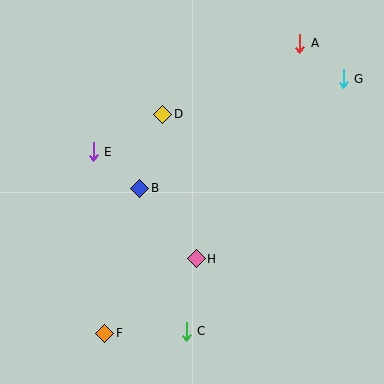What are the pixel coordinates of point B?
Point B is at (140, 188).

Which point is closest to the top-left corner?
Point E is closest to the top-left corner.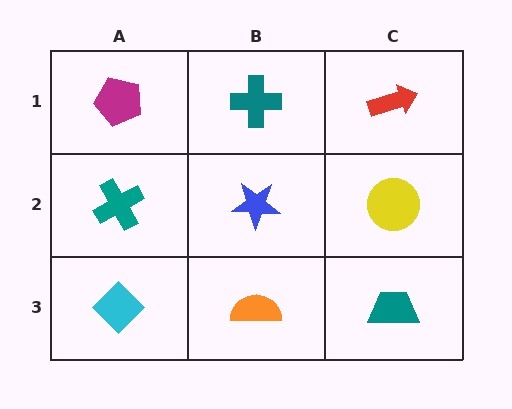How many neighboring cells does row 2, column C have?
3.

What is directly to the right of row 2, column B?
A yellow circle.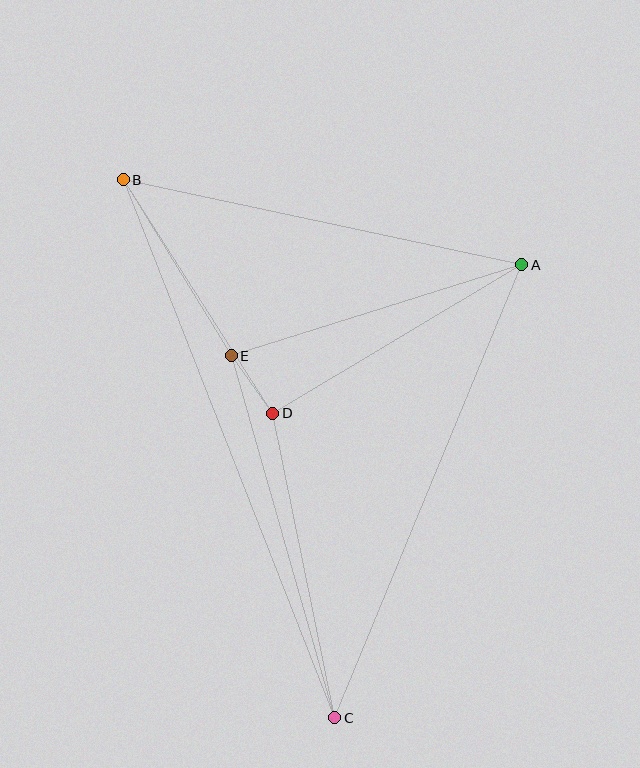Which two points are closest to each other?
Points D and E are closest to each other.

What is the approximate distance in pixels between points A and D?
The distance between A and D is approximately 290 pixels.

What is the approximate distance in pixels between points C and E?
The distance between C and E is approximately 376 pixels.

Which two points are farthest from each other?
Points B and C are farthest from each other.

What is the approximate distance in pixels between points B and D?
The distance between B and D is approximately 277 pixels.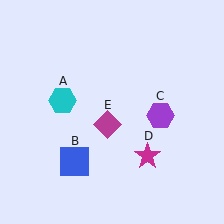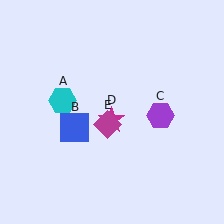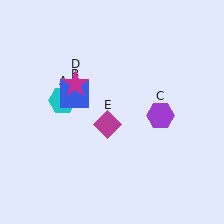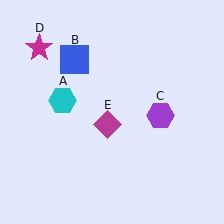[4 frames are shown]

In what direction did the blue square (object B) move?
The blue square (object B) moved up.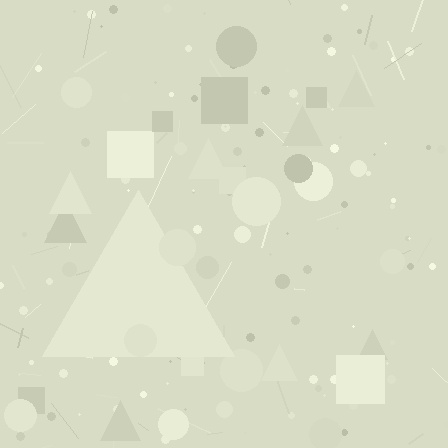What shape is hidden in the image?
A triangle is hidden in the image.